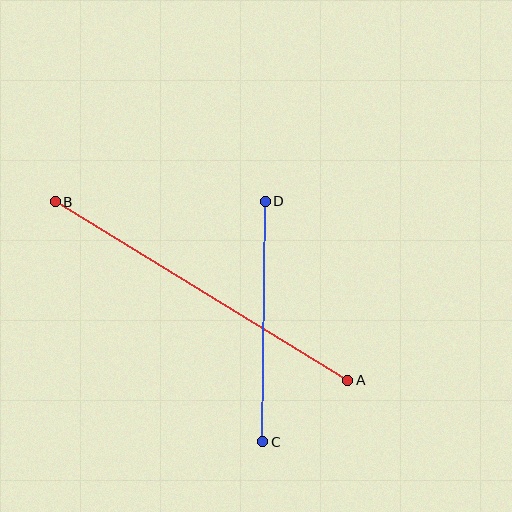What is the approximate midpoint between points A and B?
The midpoint is at approximately (202, 291) pixels.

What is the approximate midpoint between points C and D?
The midpoint is at approximately (264, 321) pixels.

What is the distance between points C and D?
The distance is approximately 240 pixels.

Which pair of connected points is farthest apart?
Points A and B are farthest apart.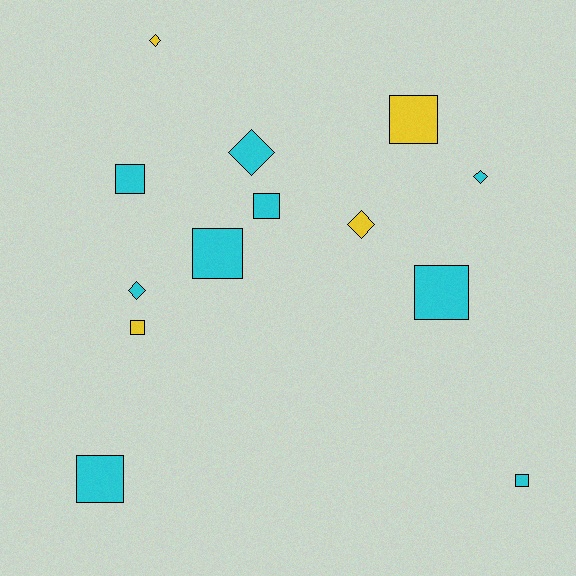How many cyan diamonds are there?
There are 3 cyan diamonds.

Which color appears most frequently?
Cyan, with 9 objects.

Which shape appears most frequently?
Square, with 8 objects.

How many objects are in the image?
There are 13 objects.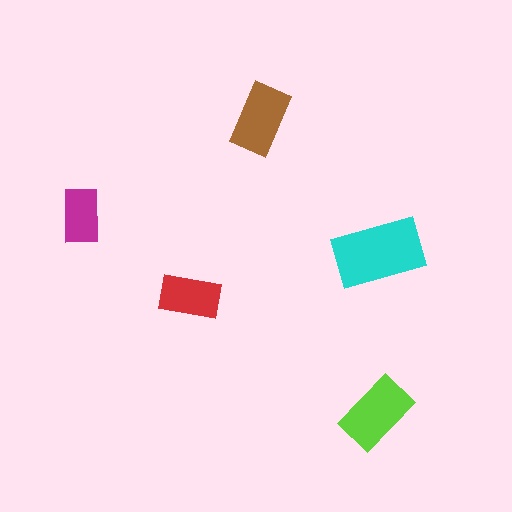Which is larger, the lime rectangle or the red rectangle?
The lime one.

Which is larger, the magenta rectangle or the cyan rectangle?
The cyan one.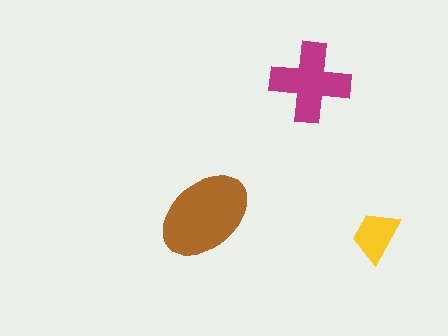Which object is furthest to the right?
The yellow trapezoid is rightmost.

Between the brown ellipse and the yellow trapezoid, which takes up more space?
The brown ellipse.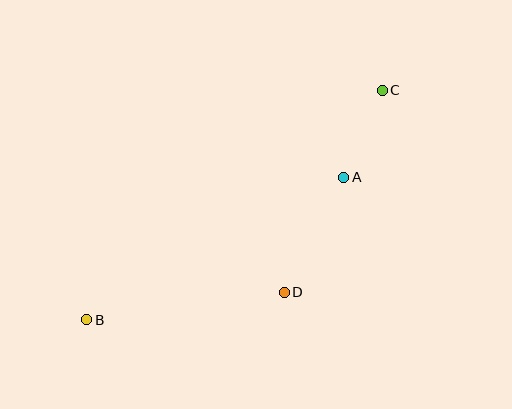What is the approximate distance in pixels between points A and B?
The distance between A and B is approximately 294 pixels.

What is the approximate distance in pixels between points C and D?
The distance between C and D is approximately 225 pixels.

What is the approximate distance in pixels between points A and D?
The distance between A and D is approximately 129 pixels.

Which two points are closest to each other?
Points A and C are closest to each other.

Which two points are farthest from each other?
Points B and C are farthest from each other.